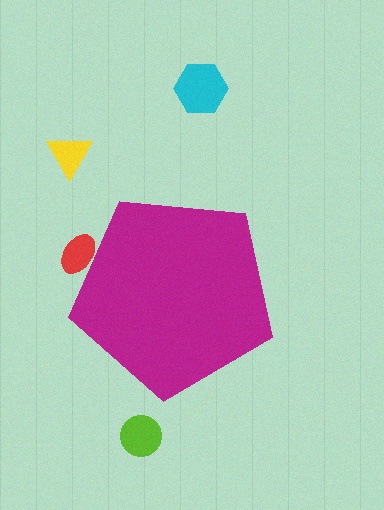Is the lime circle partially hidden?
No, the lime circle is fully visible.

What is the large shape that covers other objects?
A magenta pentagon.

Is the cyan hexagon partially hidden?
No, the cyan hexagon is fully visible.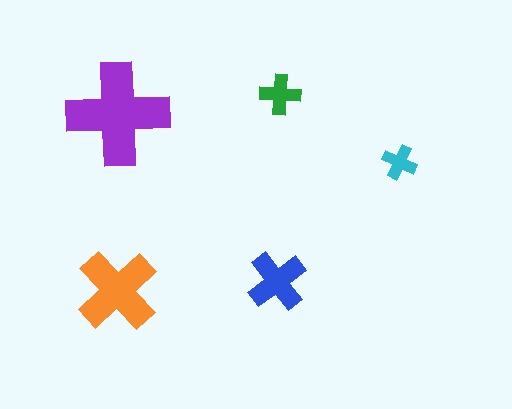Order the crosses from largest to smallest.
the purple one, the orange one, the blue one, the green one, the cyan one.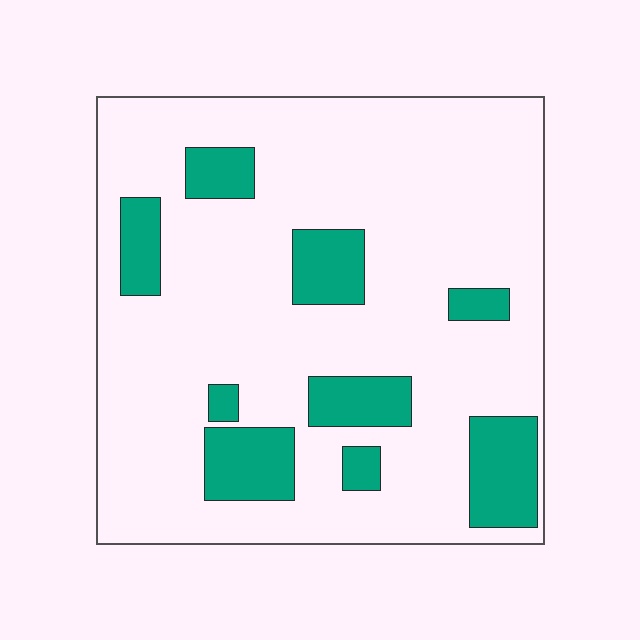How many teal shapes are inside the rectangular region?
9.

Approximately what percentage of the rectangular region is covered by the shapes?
Approximately 20%.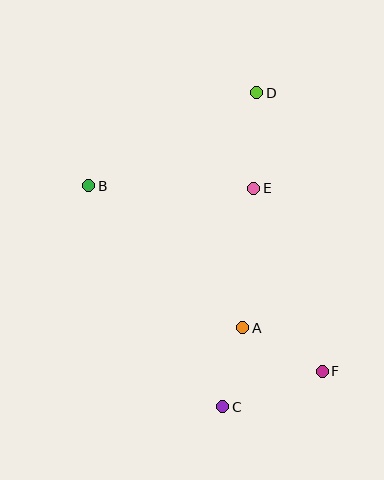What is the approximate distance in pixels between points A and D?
The distance between A and D is approximately 235 pixels.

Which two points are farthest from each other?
Points C and D are farthest from each other.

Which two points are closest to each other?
Points A and C are closest to each other.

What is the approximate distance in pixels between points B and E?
The distance between B and E is approximately 165 pixels.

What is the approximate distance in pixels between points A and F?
The distance between A and F is approximately 91 pixels.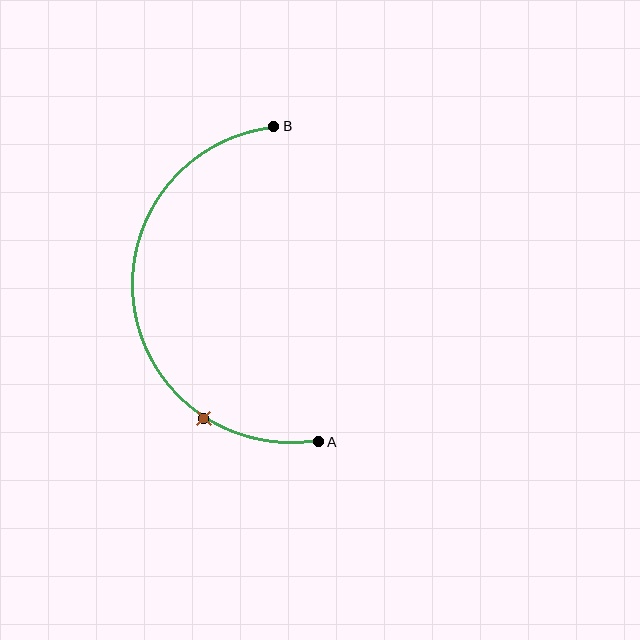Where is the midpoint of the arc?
The arc midpoint is the point on the curve farthest from the straight line joining A and B. It sits to the left of that line.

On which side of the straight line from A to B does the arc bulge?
The arc bulges to the left of the straight line connecting A and B.